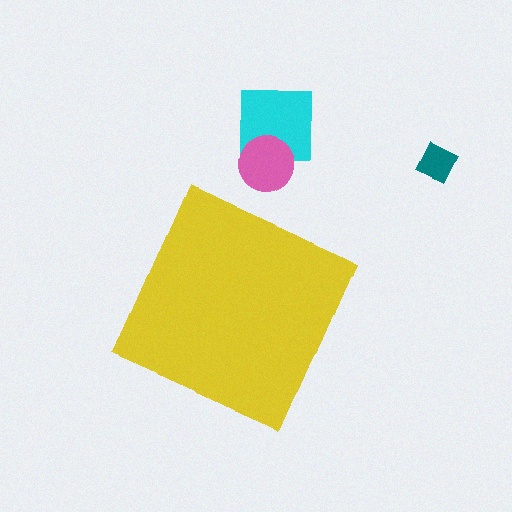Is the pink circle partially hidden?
No, the pink circle is fully visible.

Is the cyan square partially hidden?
No, the cyan square is fully visible.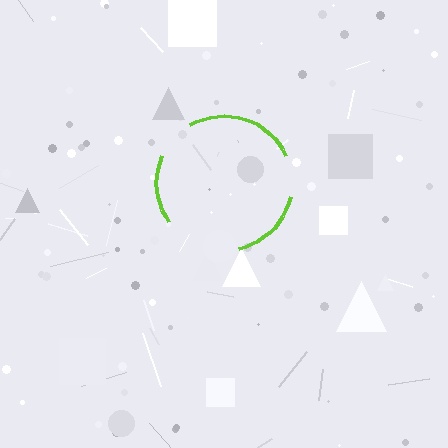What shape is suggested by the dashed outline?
The dashed outline suggests a circle.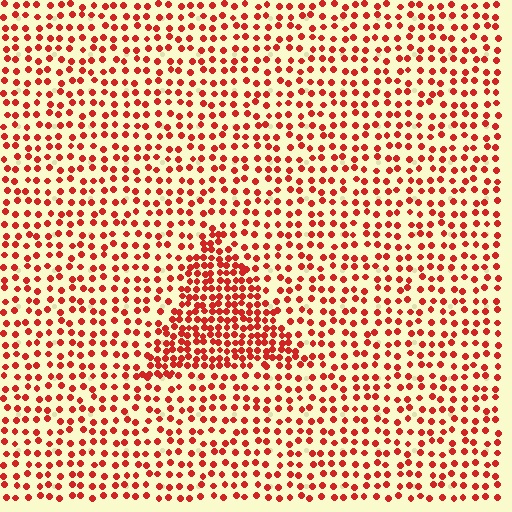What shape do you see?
I see a triangle.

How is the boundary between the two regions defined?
The boundary is defined by a change in element density (approximately 2.0x ratio). All elements are the same color, size, and shape.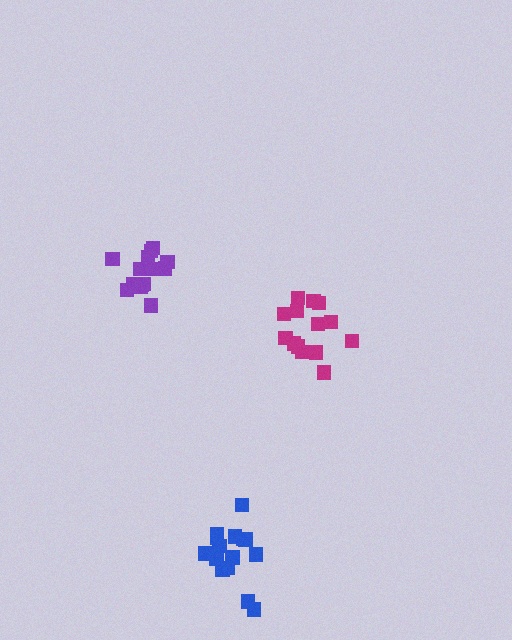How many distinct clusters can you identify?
There are 3 distinct clusters.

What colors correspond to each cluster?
The clusters are colored: blue, purple, magenta.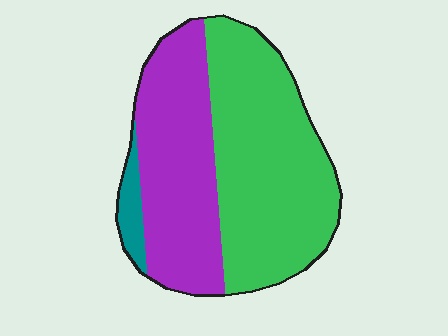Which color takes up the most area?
Green, at roughly 55%.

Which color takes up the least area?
Teal, at roughly 5%.